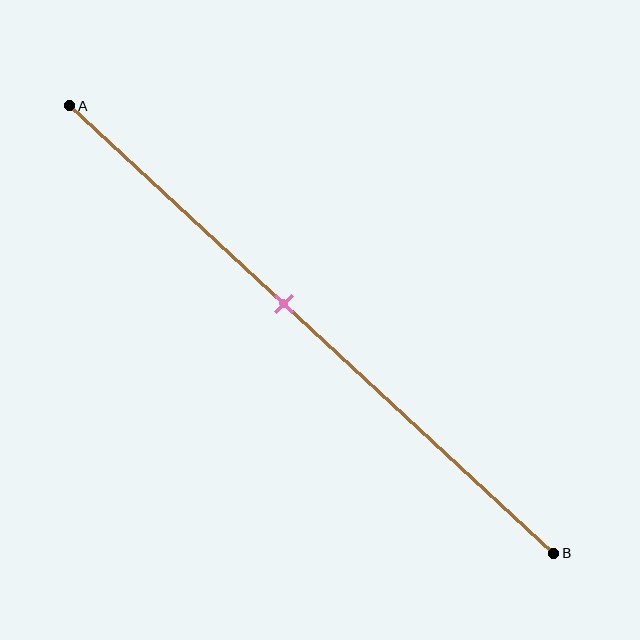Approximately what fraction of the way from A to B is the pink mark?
The pink mark is approximately 45% of the way from A to B.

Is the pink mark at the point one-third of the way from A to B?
No, the mark is at about 45% from A, not at the 33% one-third point.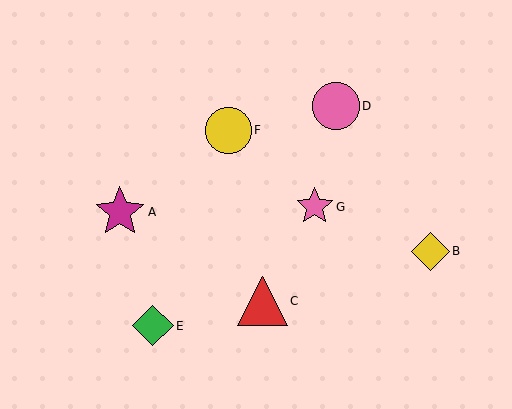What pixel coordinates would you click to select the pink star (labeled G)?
Click at (315, 207) to select the pink star G.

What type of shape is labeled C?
Shape C is a red triangle.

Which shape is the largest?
The magenta star (labeled A) is the largest.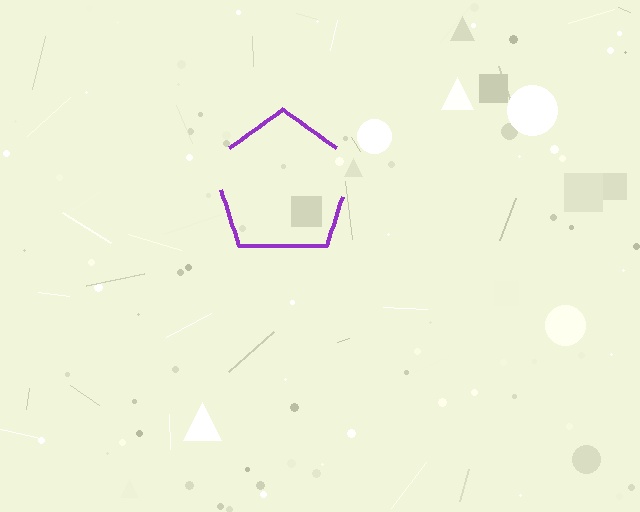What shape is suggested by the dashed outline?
The dashed outline suggests a pentagon.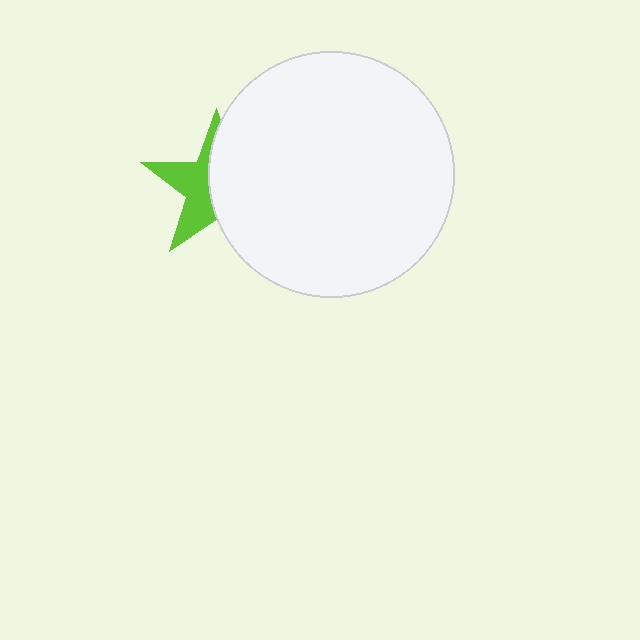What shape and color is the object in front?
The object in front is a white circle.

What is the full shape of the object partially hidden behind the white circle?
The partially hidden object is a lime star.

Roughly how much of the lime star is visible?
A small part of it is visible (roughly 44%).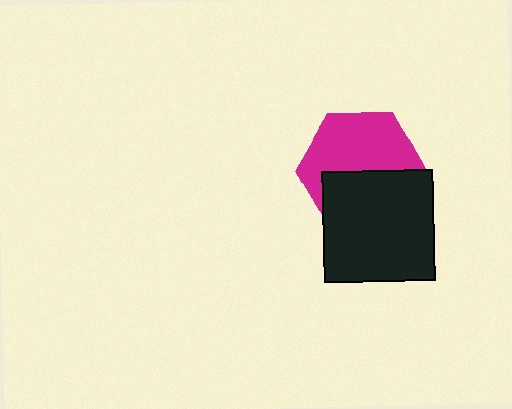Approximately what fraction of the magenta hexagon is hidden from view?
Roughly 44% of the magenta hexagon is hidden behind the black square.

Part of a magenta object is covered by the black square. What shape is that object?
It is a hexagon.